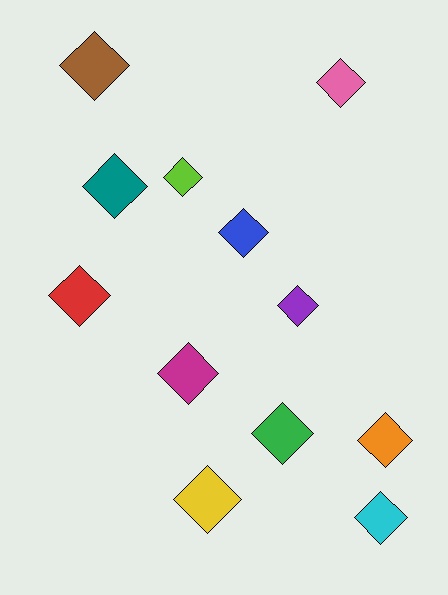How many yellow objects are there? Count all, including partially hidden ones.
There is 1 yellow object.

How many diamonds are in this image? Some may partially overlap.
There are 12 diamonds.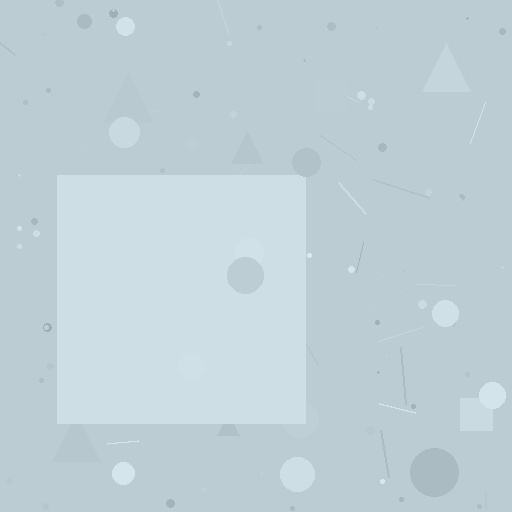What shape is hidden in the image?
A square is hidden in the image.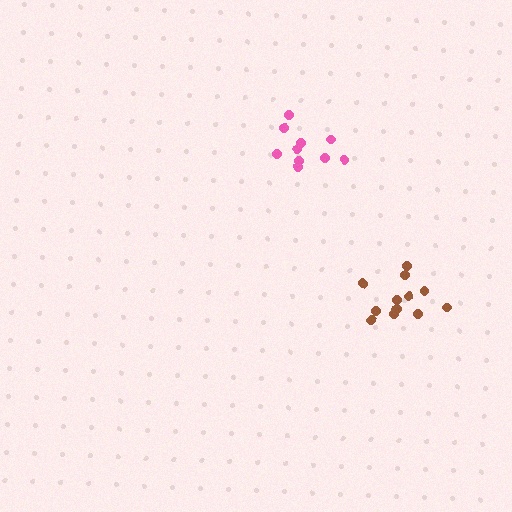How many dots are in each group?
Group 1: 13 dots, Group 2: 10 dots (23 total).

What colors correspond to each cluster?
The clusters are colored: brown, pink.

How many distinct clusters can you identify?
There are 2 distinct clusters.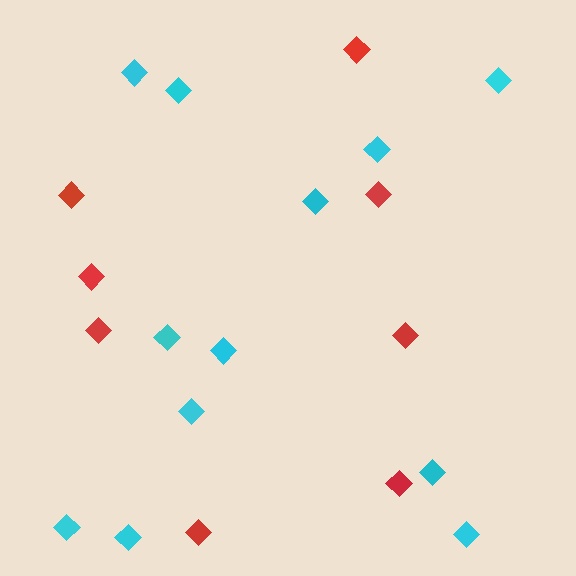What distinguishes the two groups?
There are 2 groups: one group of red diamonds (8) and one group of cyan diamonds (12).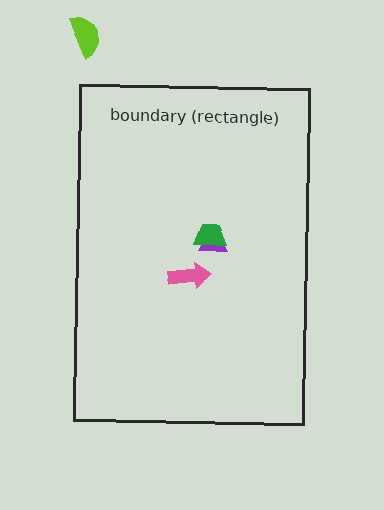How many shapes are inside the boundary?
3 inside, 1 outside.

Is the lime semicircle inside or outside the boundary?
Outside.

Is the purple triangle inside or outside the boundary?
Inside.